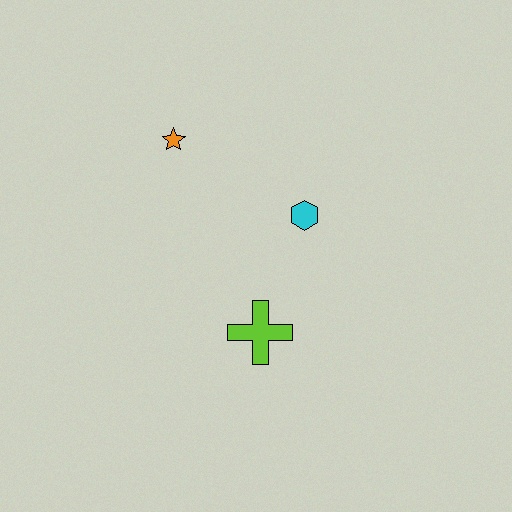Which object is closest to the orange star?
The cyan hexagon is closest to the orange star.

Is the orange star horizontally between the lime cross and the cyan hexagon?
No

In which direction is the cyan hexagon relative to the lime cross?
The cyan hexagon is above the lime cross.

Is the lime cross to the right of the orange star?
Yes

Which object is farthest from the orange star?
The lime cross is farthest from the orange star.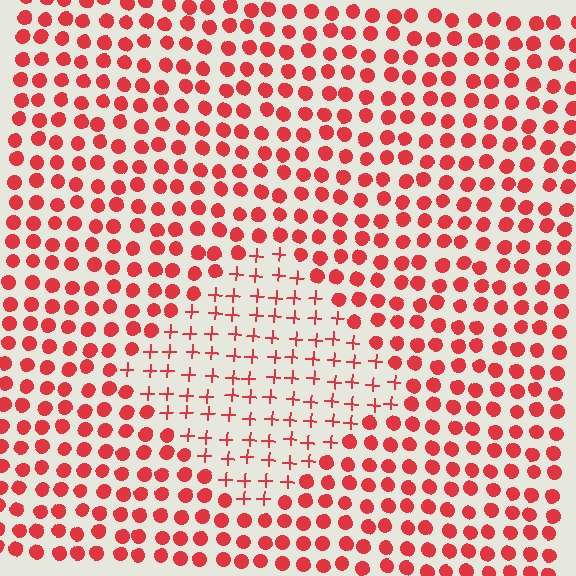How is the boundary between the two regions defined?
The boundary is defined by a change in element shape: plus signs inside vs. circles outside. All elements share the same color and spacing.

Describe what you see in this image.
The image is filled with small red elements arranged in a uniform grid. A diamond-shaped region contains plus signs, while the surrounding area contains circles. The boundary is defined purely by the change in element shape.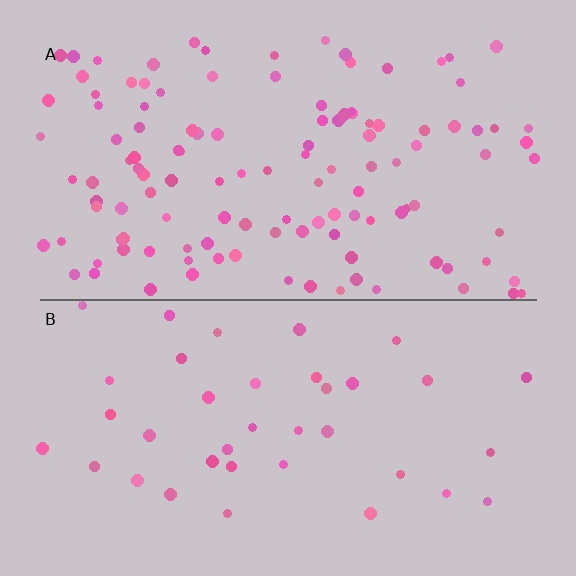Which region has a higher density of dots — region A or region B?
A (the top).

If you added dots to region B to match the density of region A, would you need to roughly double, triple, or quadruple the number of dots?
Approximately triple.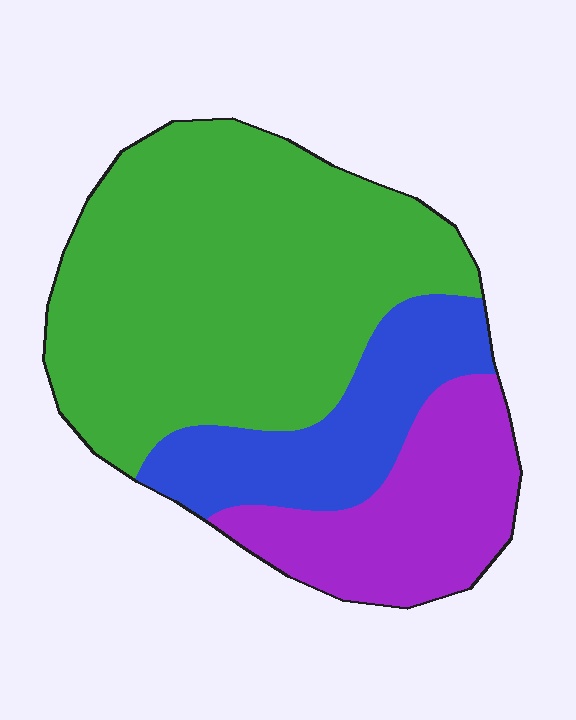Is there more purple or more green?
Green.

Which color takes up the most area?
Green, at roughly 60%.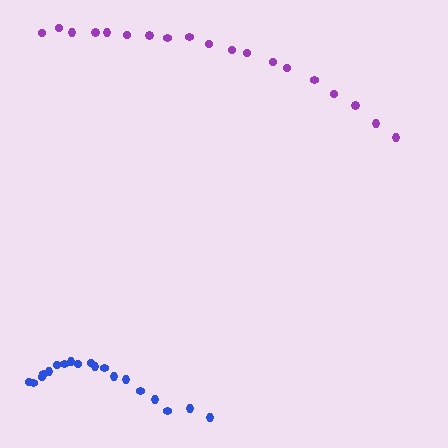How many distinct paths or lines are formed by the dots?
There are 2 distinct paths.